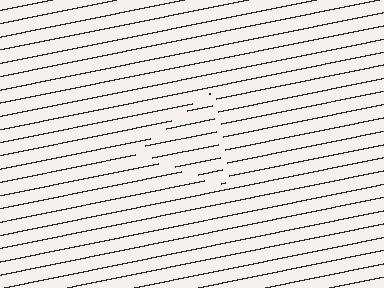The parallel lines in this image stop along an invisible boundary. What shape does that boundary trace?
An illusory triangle. The interior of the shape contains the same grating, shifted by half a period — the contour is defined by the phase discontinuity where line-ends from the inner and outer gratings abut.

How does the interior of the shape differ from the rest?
The interior of the shape contains the same grating, shifted by half a period — the contour is defined by the phase discontinuity where line-ends from the inner and outer gratings abut.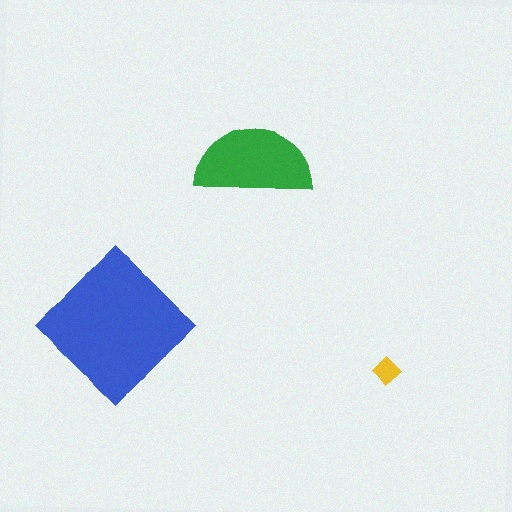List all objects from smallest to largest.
The yellow diamond, the green semicircle, the blue diamond.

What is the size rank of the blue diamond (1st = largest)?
1st.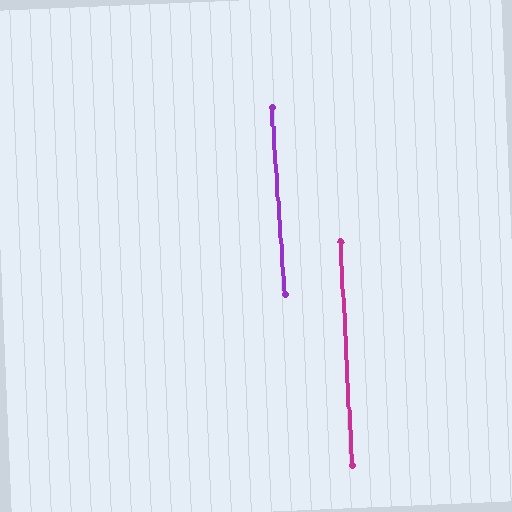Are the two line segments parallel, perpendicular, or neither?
Parallel — their directions differ by only 1.0°.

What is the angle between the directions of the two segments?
Approximately 1 degree.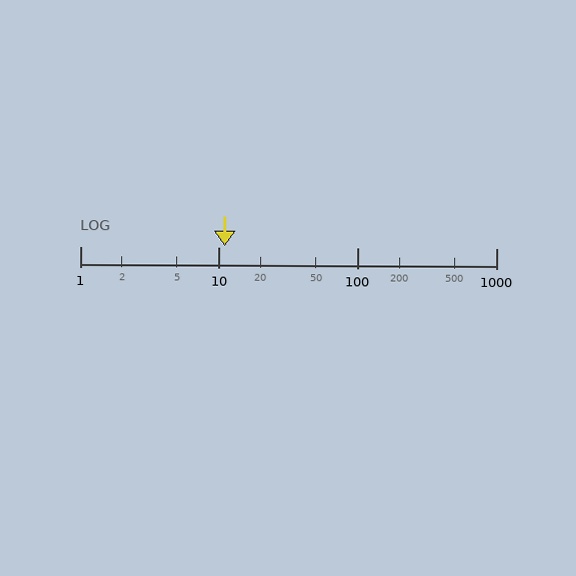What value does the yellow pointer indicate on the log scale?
The pointer indicates approximately 11.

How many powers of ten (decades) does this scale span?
The scale spans 3 decades, from 1 to 1000.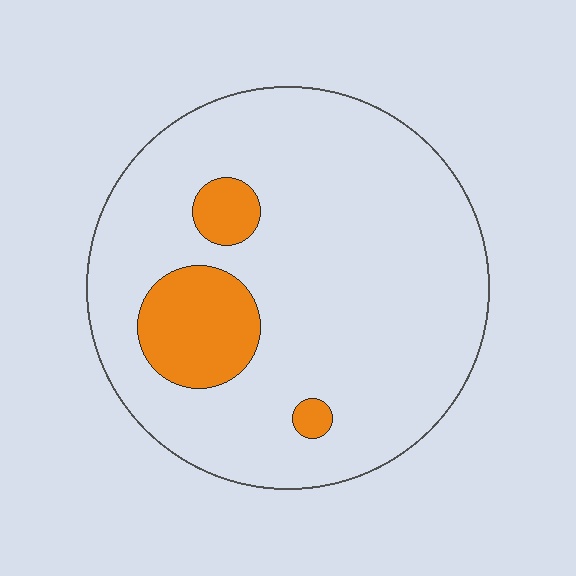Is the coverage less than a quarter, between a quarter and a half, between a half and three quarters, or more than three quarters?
Less than a quarter.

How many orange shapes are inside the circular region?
3.